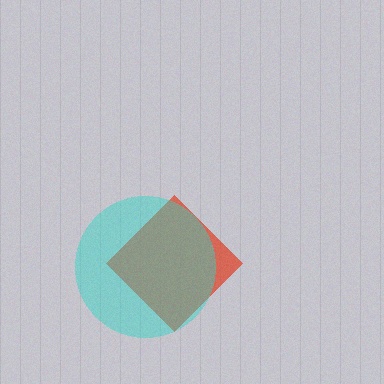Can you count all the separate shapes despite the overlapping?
Yes, there are 2 separate shapes.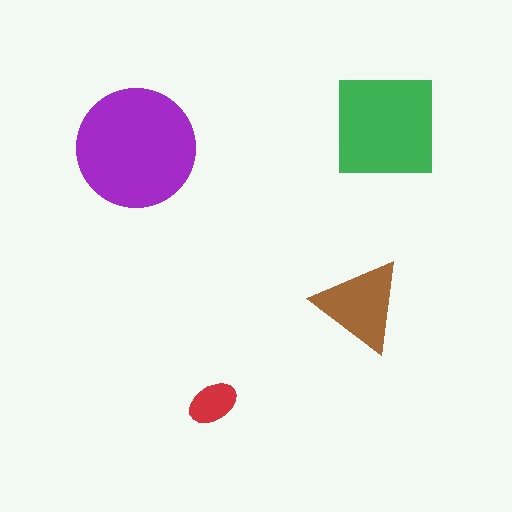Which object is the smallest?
The red ellipse.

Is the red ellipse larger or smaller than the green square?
Smaller.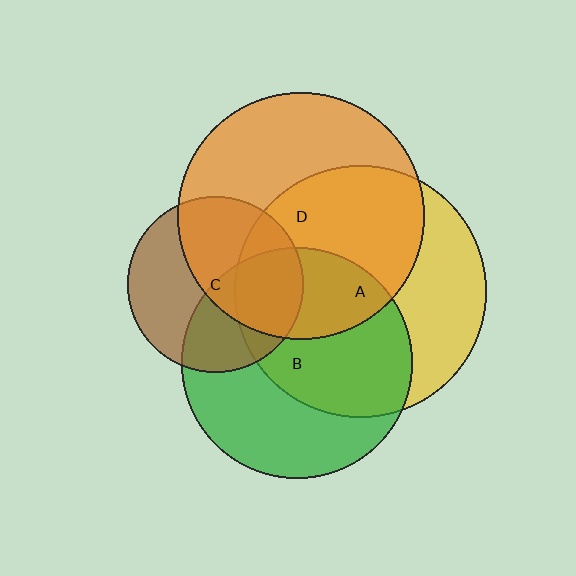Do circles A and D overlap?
Yes.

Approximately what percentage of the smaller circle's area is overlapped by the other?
Approximately 55%.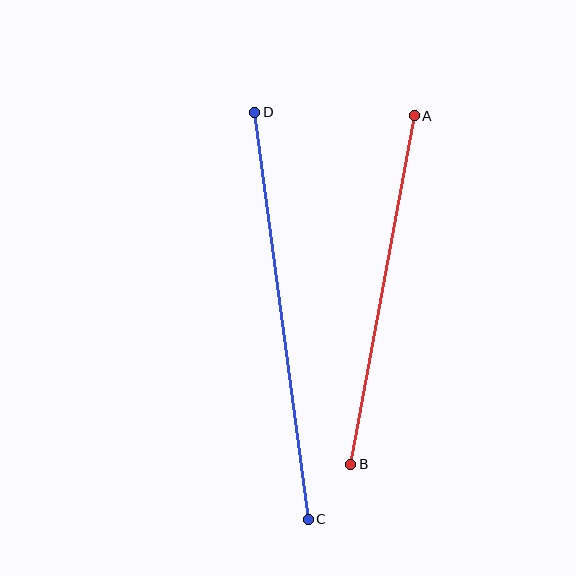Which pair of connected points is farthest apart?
Points C and D are farthest apart.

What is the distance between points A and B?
The distance is approximately 354 pixels.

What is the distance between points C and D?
The distance is approximately 410 pixels.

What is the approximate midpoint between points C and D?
The midpoint is at approximately (281, 316) pixels.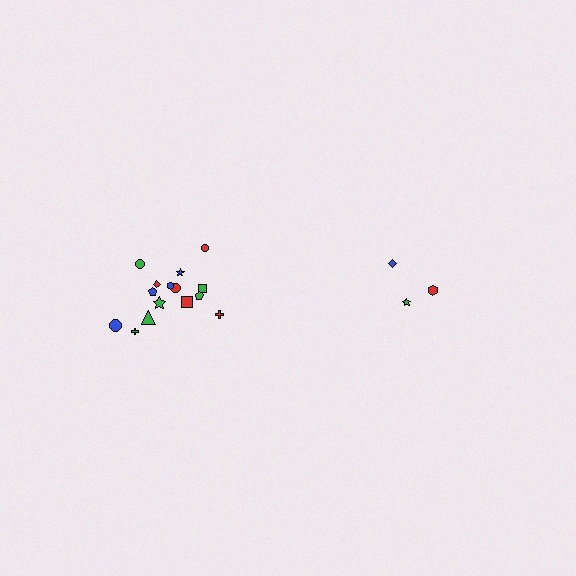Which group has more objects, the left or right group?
The left group.